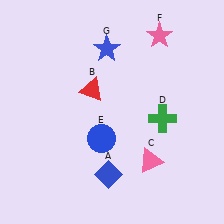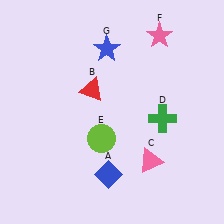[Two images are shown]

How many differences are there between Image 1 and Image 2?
There is 1 difference between the two images.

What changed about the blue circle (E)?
In Image 1, E is blue. In Image 2, it changed to lime.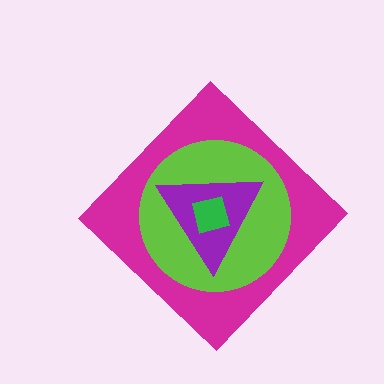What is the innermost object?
The green square.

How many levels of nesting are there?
4.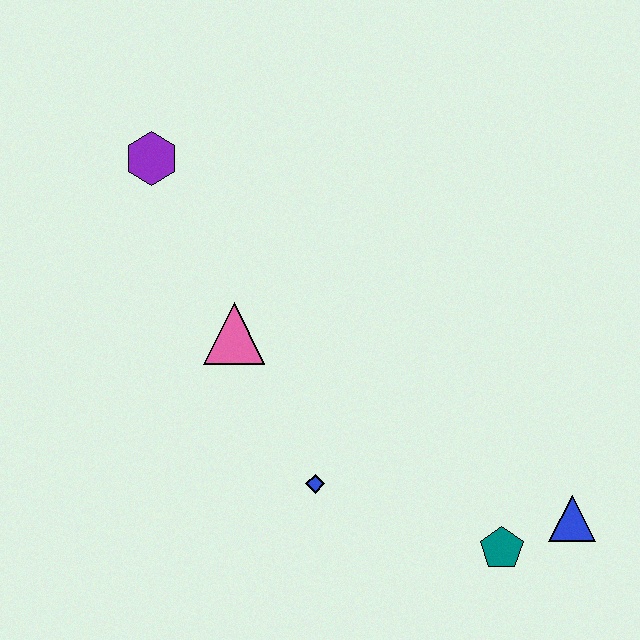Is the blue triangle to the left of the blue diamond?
No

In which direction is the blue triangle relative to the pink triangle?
The blue triangle is to the right of the pink triangle.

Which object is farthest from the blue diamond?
The purple hexagon is farthest from the blue diamond.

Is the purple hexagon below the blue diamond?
No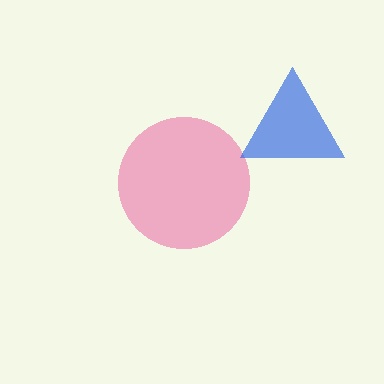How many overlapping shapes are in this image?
There are 2 overlapping shapes in the image.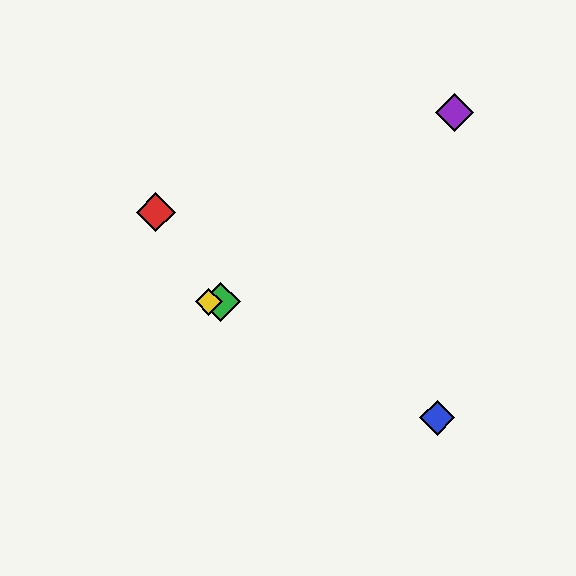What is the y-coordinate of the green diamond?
The green diamond is at y≈302.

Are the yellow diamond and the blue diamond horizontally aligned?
No, the yellow diamond is at y≈302 and the blue diamond is at y≈418.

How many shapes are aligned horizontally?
2 shapes (the green diamond, the yellow diamond) are aligned horizontally.